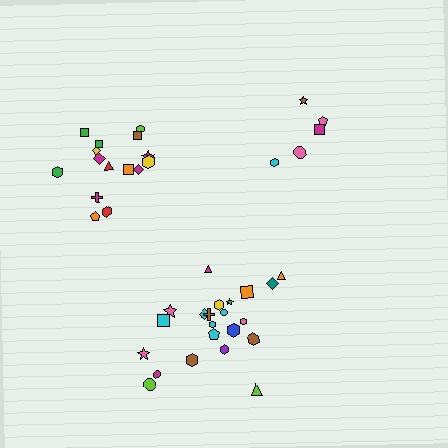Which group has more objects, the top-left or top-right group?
The top-left group.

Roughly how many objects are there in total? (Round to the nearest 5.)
Roughly 40 objects in total.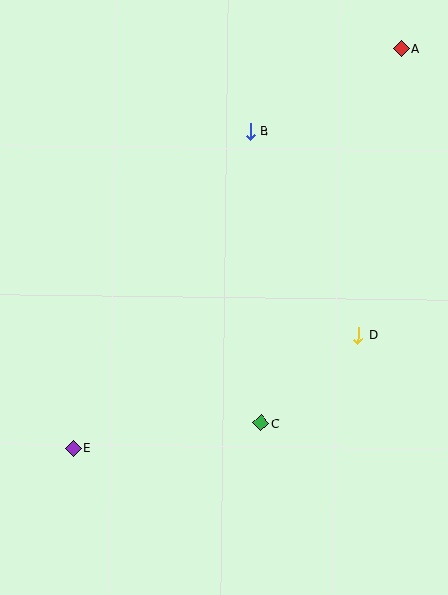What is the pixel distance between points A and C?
The distance between A and C is 400 pixels.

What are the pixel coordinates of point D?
Point D is at (358, 335).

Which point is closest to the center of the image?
Point C at (261, 423) is closest to the center.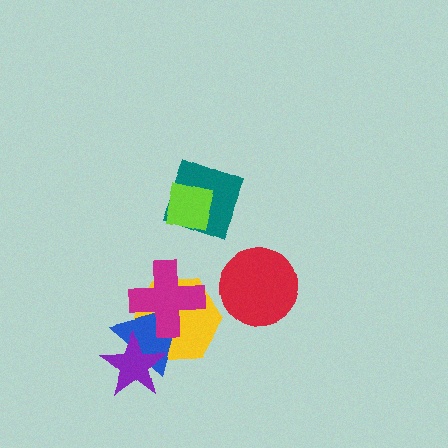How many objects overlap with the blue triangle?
3 objects overlap with the blue triangle.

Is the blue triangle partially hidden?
Yes, it is partially covered by another shape.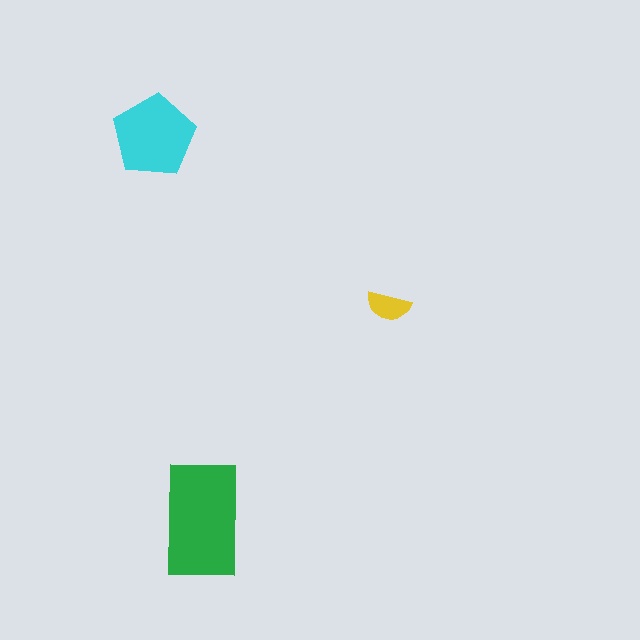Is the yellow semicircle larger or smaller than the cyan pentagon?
Smaller.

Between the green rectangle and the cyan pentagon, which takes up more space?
The green rectangle.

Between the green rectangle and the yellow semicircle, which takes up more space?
The green rectangle.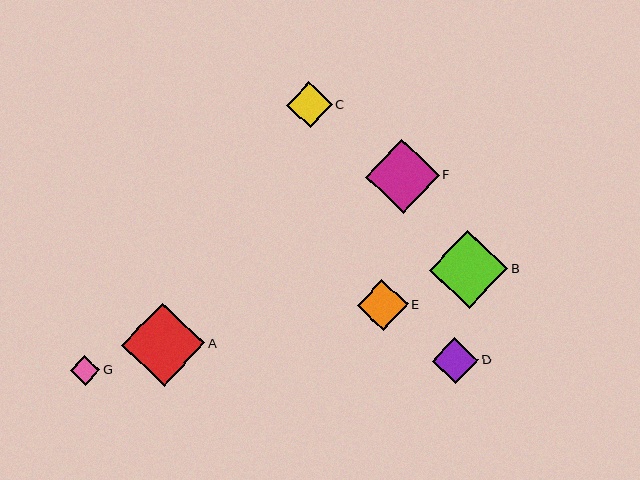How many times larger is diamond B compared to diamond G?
Diamond B is approximately 2.6 times the size of diamond G.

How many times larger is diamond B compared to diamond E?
Diamond B is approximately 1.5 times the size of diamond E.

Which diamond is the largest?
Diamond A is the largest with a size of approximately 83 pixels.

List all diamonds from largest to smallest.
From largest to smallest: A, B, F, E, C, D, G.